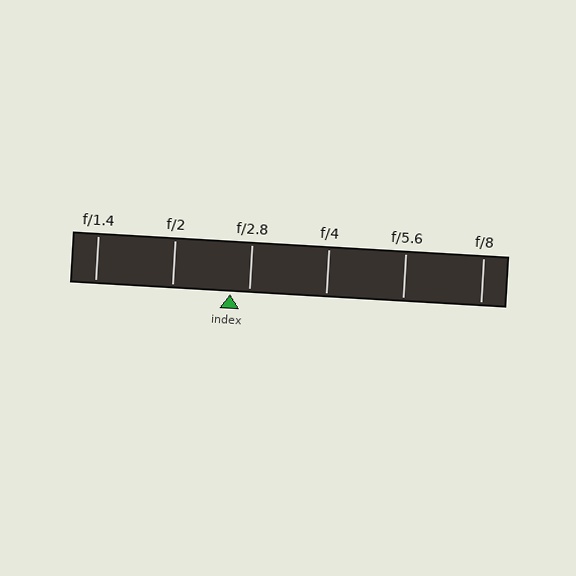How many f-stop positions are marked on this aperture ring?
There are 6 f-stop positions marked.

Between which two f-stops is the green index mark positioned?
The index mark is between f/2 and f/2.8.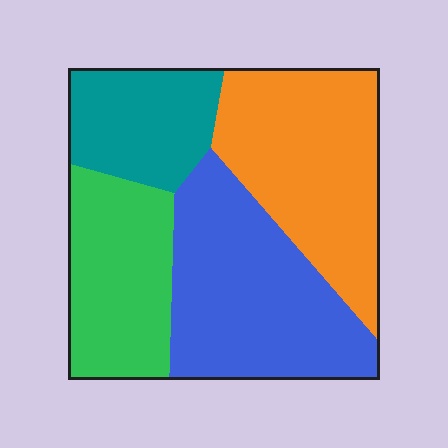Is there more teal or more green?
Green.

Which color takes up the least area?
Teal, at roughly 15%.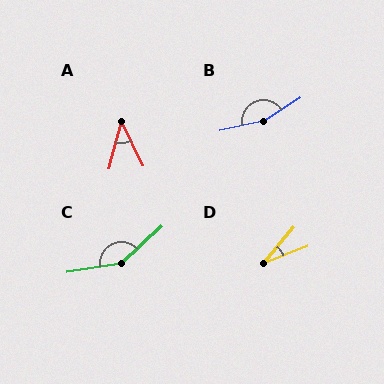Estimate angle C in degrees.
Approximately 146 degrees.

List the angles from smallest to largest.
D (29°), A (41°), C (146°), B (159°).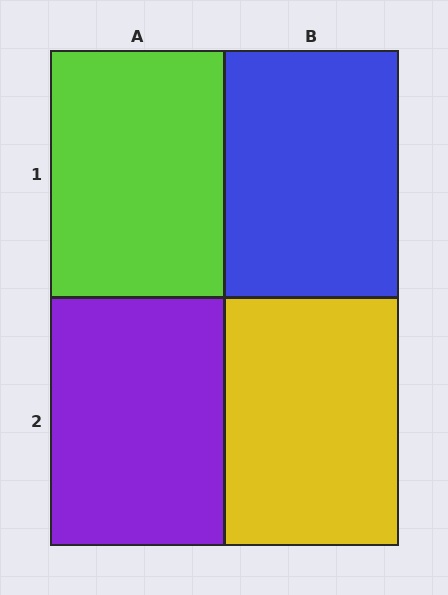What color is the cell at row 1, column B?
Blue.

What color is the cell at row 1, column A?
Lime.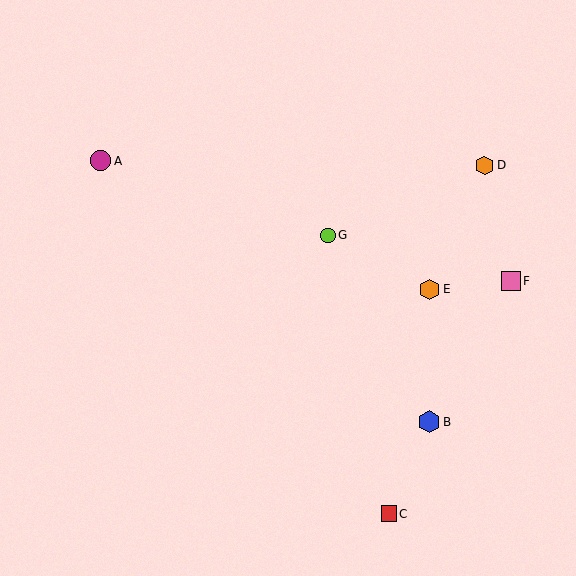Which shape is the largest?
The blue hexagon (labeled B) is the largest.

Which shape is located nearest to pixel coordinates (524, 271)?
The pink square (labeled F) at (511, 281) is nearest to that location.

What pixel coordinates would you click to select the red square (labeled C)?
Click at (389, 514) to select the red square C.